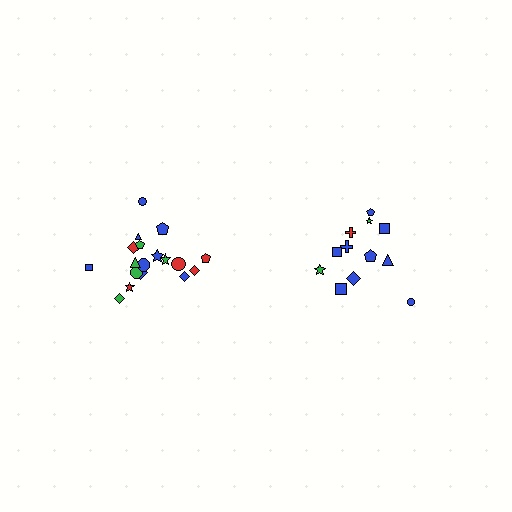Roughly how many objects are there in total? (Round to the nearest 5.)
Roughly 30 objects in total.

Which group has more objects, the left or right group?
The left group.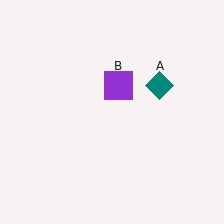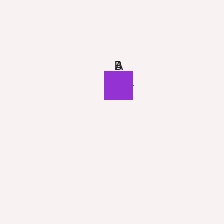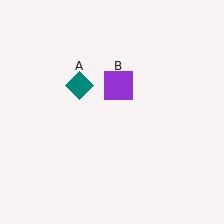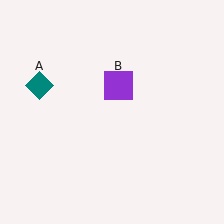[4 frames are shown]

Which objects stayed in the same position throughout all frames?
Purple square (object B) remained stationary.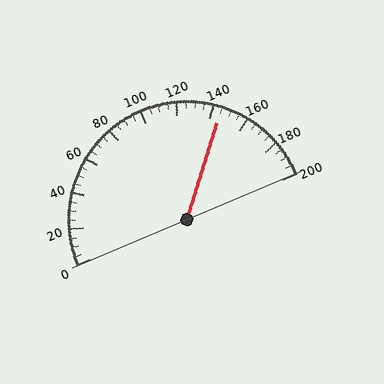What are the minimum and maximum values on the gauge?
The gauge ranges from 0 to 200.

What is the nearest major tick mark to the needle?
The nearest major tick mark is 140.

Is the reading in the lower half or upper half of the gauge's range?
The reading is in the upper half of the range (0 to 200).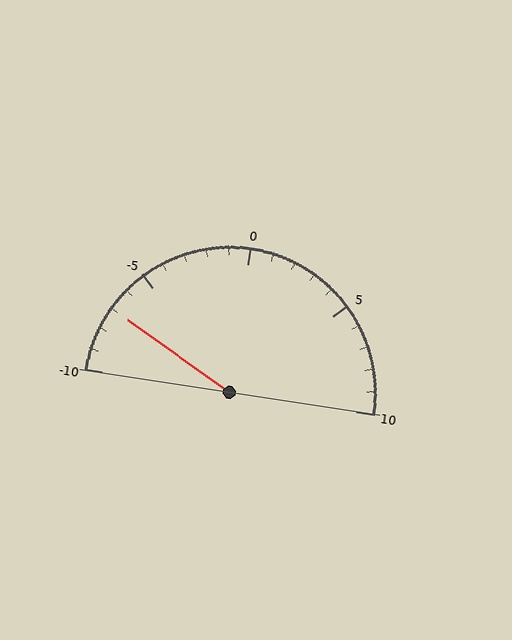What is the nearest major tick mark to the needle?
The nearest major tick mark is -5.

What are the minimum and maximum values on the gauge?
The gauge ranges from -10 to 10.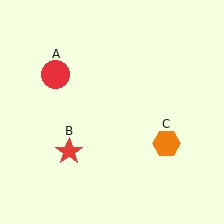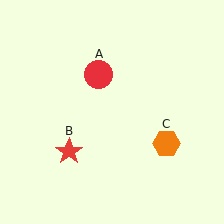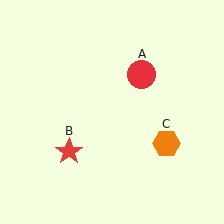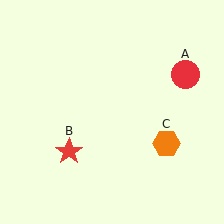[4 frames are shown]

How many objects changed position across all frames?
1 object changed position: red circle (object A).